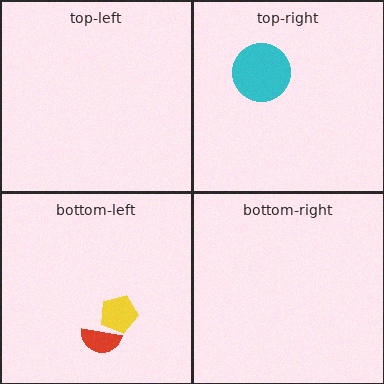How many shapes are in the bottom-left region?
2.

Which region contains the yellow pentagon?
The bottom-left region.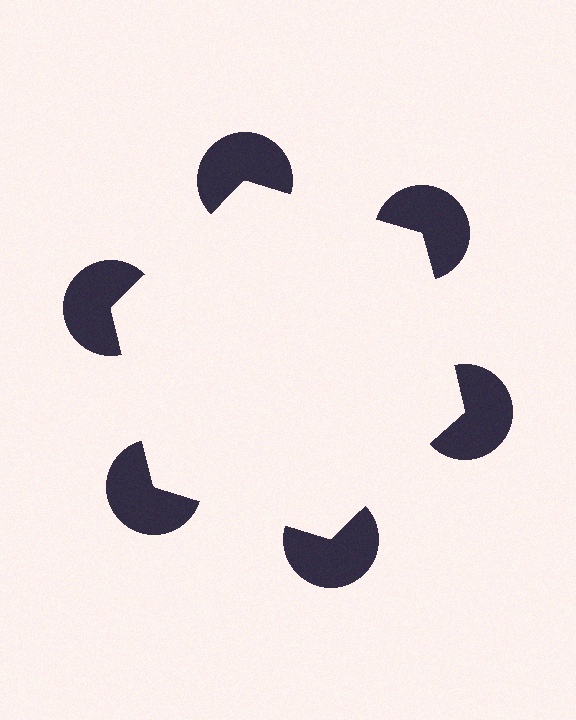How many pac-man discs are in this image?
There are 6 — one at each vertex of the illusory hexagon.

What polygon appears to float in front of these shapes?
An illusory hexagon — its edges are inferred from the aligned wedge cuts in the pac-man discs, not physically drawn.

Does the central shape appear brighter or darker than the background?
It typically appears slightly brighter than the background, even though no actual brightness change is drawn.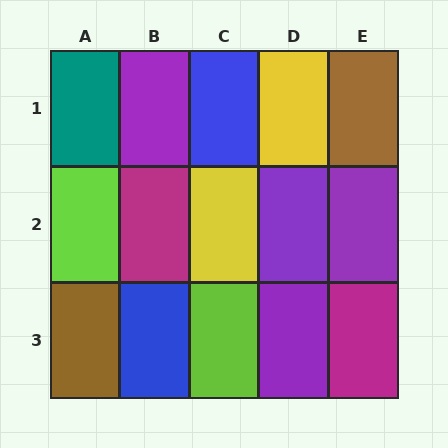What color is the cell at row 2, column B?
Magenta.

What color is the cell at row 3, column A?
Brown.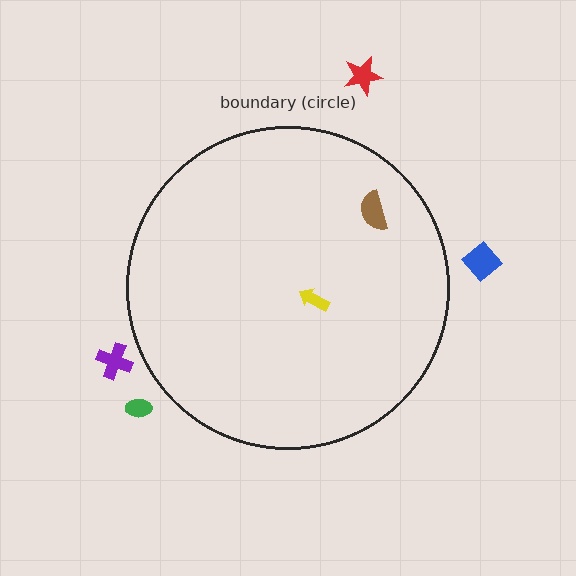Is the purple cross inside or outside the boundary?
Outside.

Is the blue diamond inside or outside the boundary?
Outside.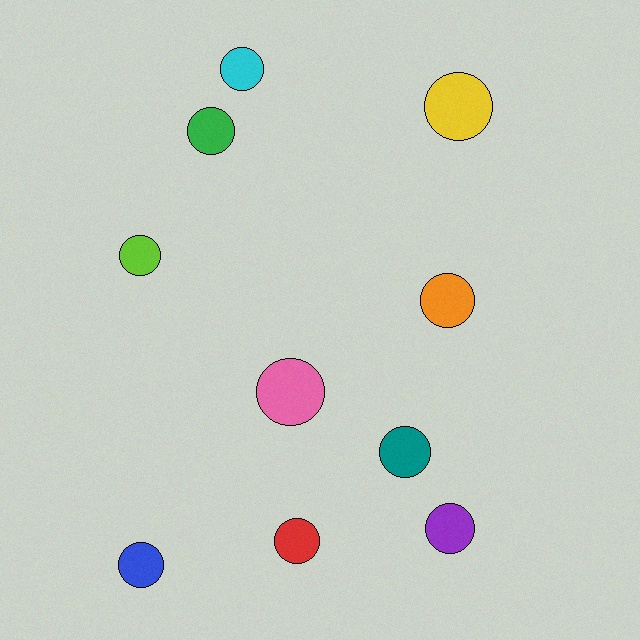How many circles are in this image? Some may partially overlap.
There are 10 circles.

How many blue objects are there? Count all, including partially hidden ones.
There is 1 blue object.